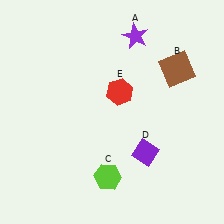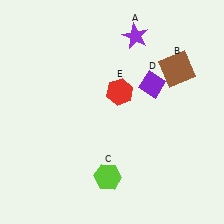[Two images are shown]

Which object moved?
The purple diamond (D) moved up.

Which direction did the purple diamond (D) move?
The purple diamond (D) moved up.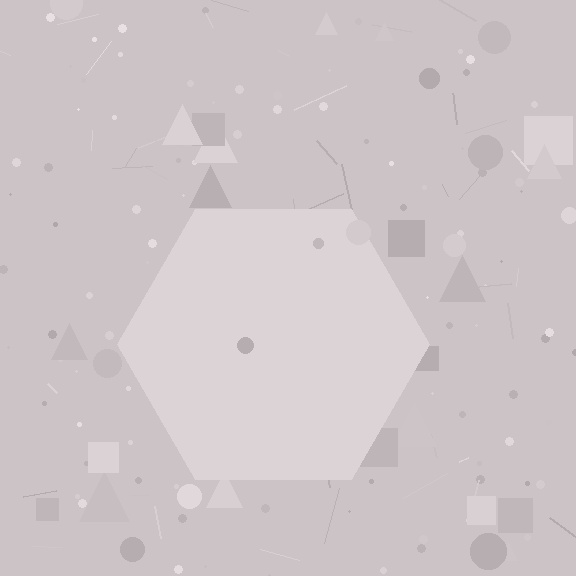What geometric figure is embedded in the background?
A hexagon is embedded in the background.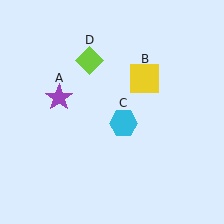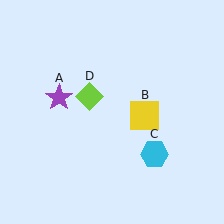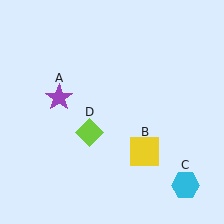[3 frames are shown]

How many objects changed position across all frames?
3 objects changed position: yellow square (object B), cyan hexagon (object C), lime diamond (object D).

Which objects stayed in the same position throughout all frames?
Purple star (object A) remained stationary.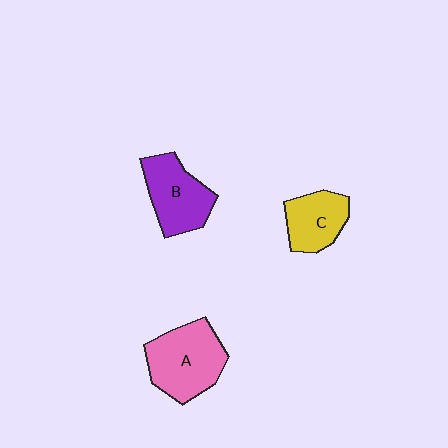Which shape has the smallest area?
Shape C (yellow).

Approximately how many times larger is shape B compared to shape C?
Approximately 1.3 times.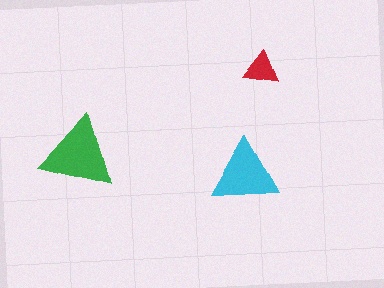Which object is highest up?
The red triangle is topmost.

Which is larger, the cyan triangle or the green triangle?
The green one.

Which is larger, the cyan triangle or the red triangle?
The cyan one.